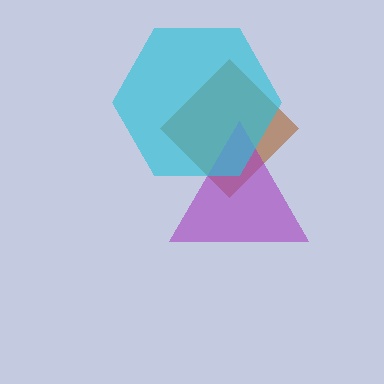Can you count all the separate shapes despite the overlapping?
Yes, there are 3 separate shapes.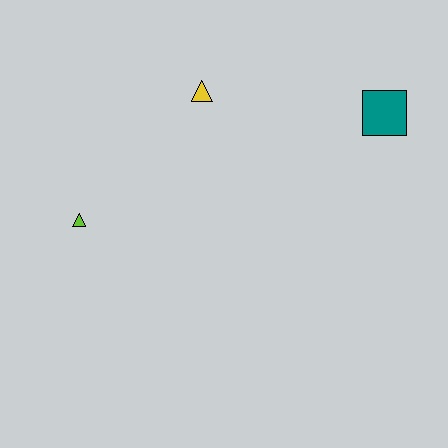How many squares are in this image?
There is 1 square.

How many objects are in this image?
There are 3 objects.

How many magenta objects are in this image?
There are no magenta objects.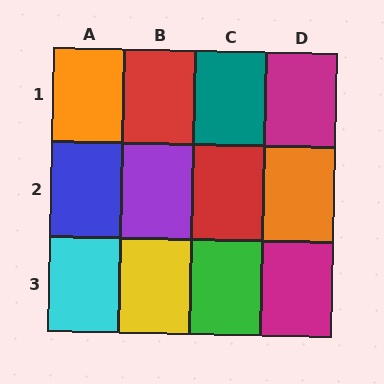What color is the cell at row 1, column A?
Orange.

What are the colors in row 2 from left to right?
Blue, purple, red, orange.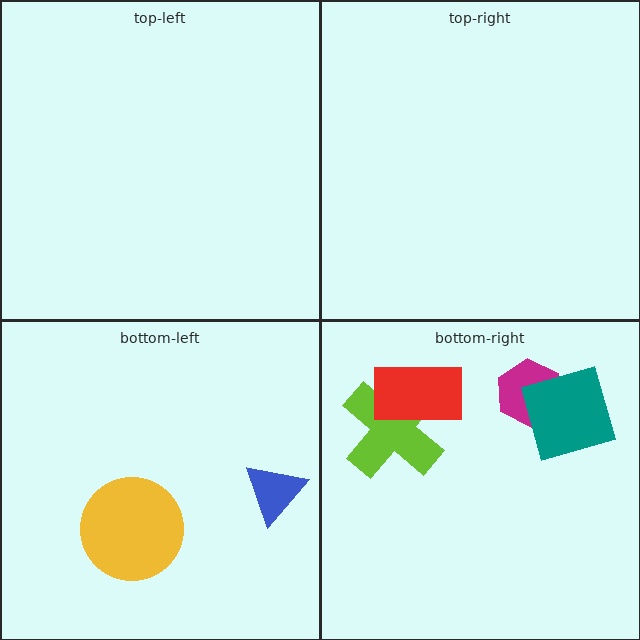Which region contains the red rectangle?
The bottom-right region.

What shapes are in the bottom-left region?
The yellow circle, the blue triangle.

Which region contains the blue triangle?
The bottom-left region.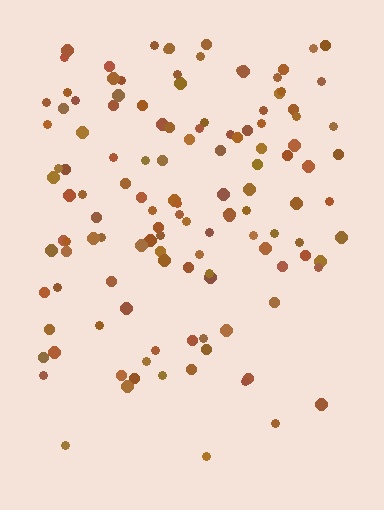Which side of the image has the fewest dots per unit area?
The bottom.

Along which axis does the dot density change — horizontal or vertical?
Vertical.